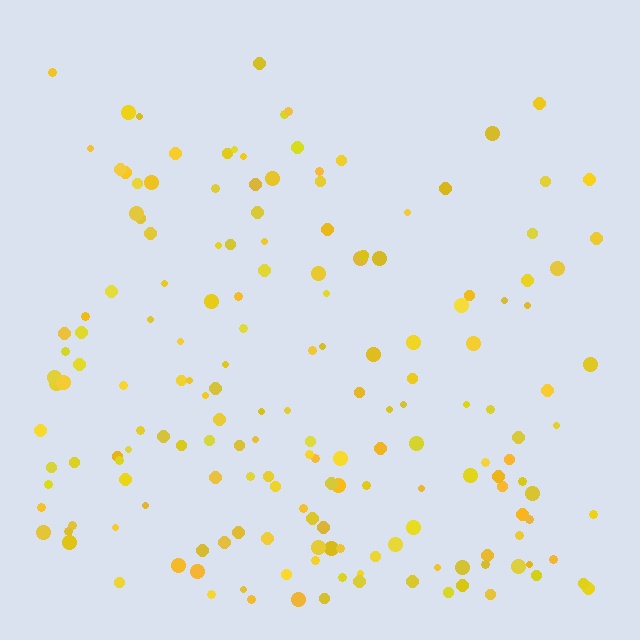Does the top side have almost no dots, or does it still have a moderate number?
Still a moderate number, just noticeably fewer than the bottom.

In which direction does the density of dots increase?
From top to bottom, with the bottom side densest.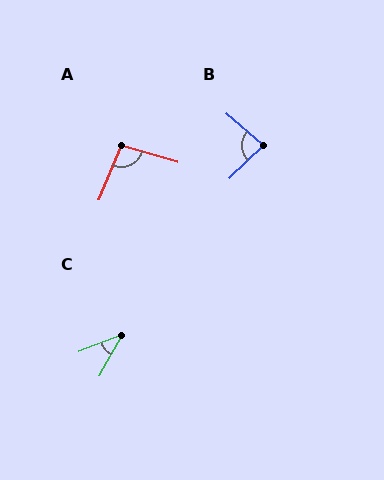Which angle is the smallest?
C, at approximately 40 degrees.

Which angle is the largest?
A, at approximately 97 degrees.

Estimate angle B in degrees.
Approximately 84 degrees.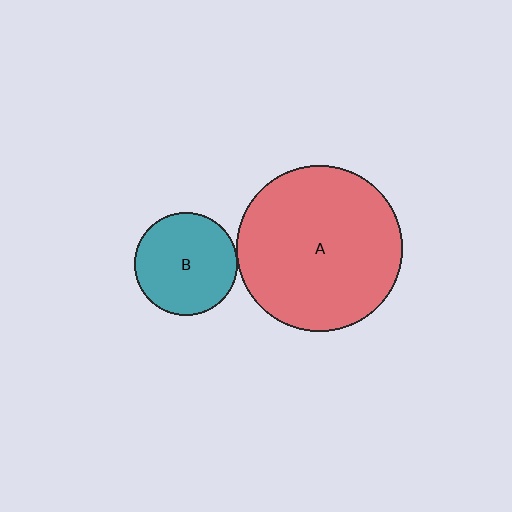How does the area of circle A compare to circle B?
Approximately 2.6 times.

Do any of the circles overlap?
No, none of the circles overlap.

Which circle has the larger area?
Circle A (red).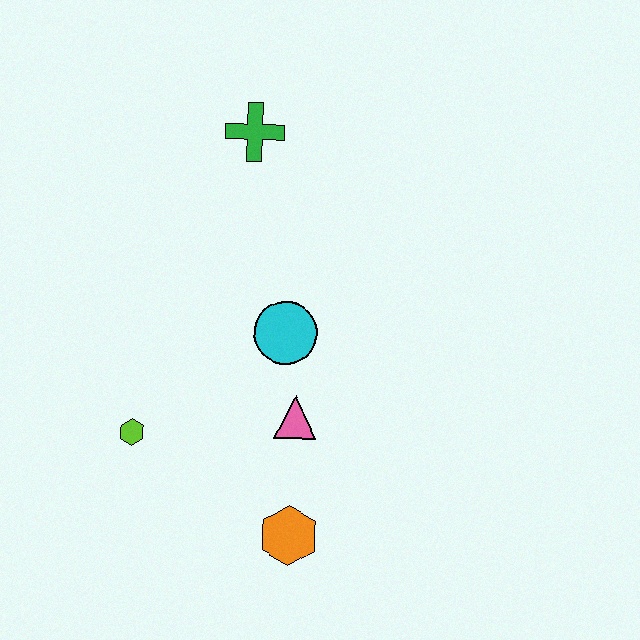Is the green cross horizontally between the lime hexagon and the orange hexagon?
Yes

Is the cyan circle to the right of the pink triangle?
No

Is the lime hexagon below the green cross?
Yes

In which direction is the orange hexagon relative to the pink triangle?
The orange hexagon is below the pink triangle.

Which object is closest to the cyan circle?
The pink triangle is closest to the cyan circle.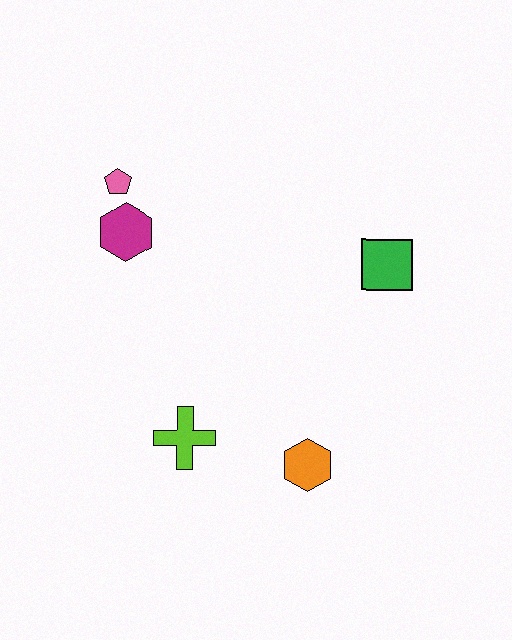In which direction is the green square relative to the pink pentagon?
The green square is to the right of the pink pentagon.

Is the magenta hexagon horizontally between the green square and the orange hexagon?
No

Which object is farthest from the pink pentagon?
The orange hexagon is farthest from the pink pentagon.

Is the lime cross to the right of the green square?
No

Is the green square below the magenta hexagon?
Yes